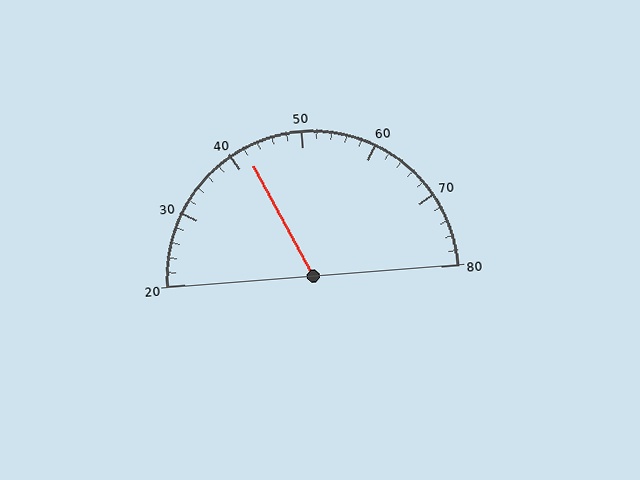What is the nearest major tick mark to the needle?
The nearest major tick mark is 40.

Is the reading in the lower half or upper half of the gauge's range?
The reading is in the lower half of the range (20 to 80).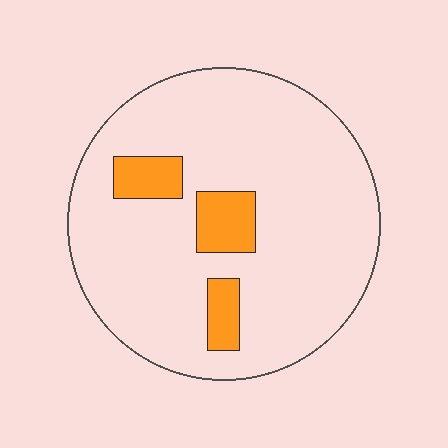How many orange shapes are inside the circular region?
3.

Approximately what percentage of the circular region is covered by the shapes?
Approximately 10%.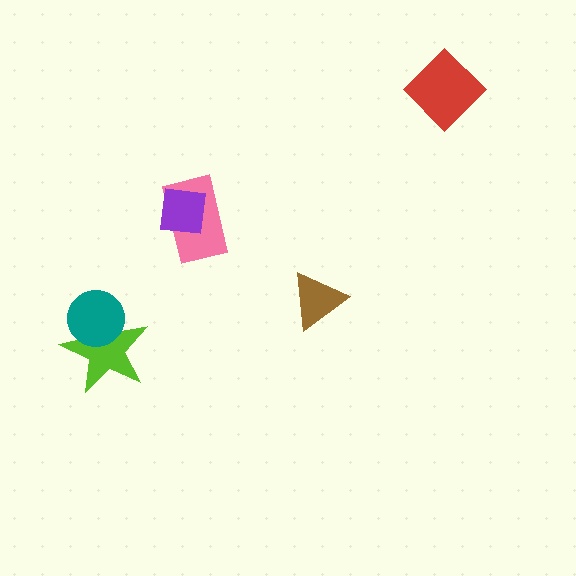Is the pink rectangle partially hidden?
Yes, it is partially covered by another shape.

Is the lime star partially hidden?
Yes, it is partially covered by another shape.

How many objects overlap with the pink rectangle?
1 object overlaps with the pink rectangle.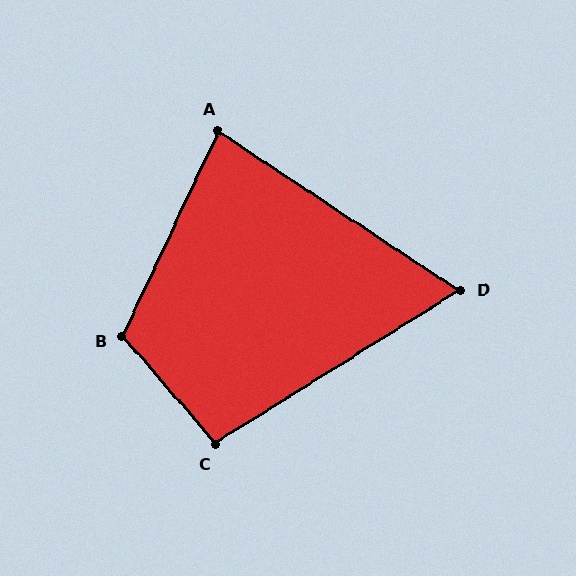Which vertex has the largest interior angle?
B, at approximately 114 degrees.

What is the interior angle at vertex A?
Approximately 82 degrees (acute).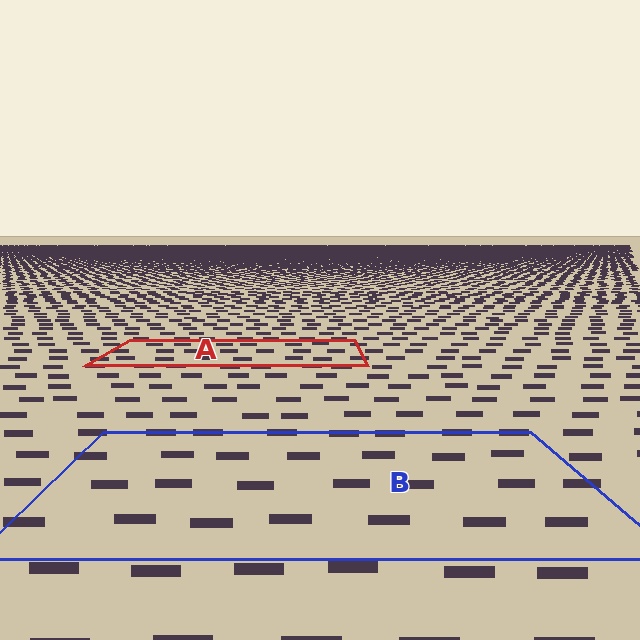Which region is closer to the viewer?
Region B is closer. The texture elements there are larger and more spread out.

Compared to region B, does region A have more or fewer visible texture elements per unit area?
Region A has more texture elements per unit area — they are packed more densely because it is farther away.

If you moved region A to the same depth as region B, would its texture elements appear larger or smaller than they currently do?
They would appear larger. At a closer depth, the same texture elements are projected at a bigger on-screen size.